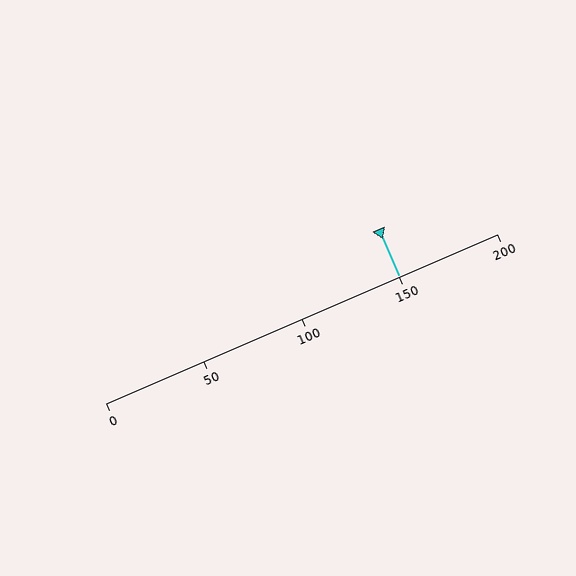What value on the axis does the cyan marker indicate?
The marker indicates approximately 150.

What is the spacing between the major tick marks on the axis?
The major ticks are spaced 50 apart.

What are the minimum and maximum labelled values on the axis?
The axis runs from 0 to 200.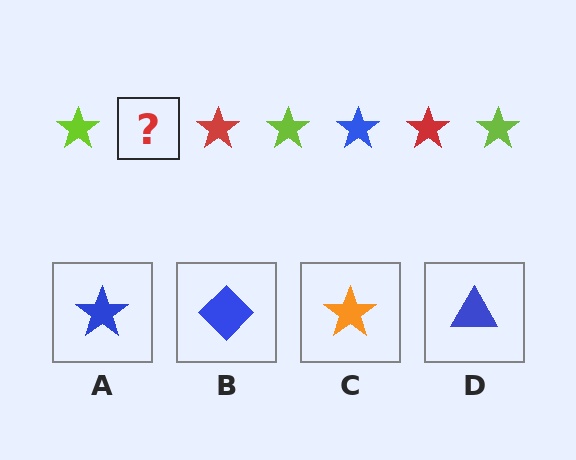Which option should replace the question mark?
Option A.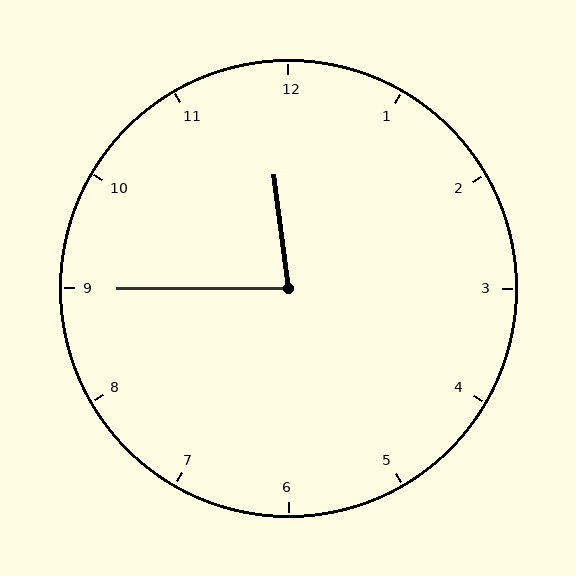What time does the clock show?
11:45.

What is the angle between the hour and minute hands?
Approximately 82 degrees.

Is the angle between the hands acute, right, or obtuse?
It is acute.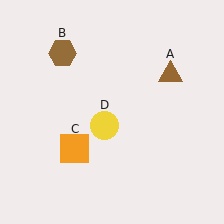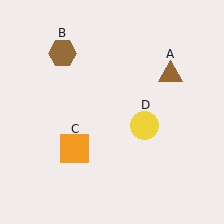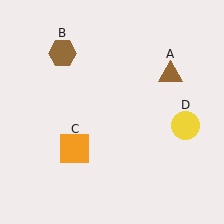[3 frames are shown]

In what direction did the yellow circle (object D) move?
The yellow circle (object D) moved right.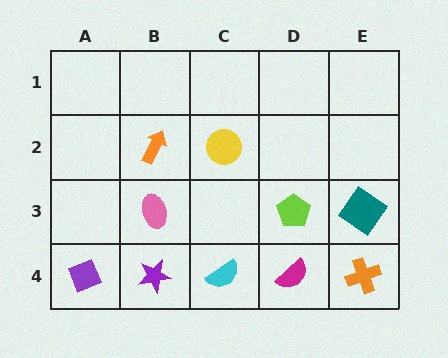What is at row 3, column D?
A lime pentagon.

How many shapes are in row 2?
2 shapes.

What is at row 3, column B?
A pink ellipse.